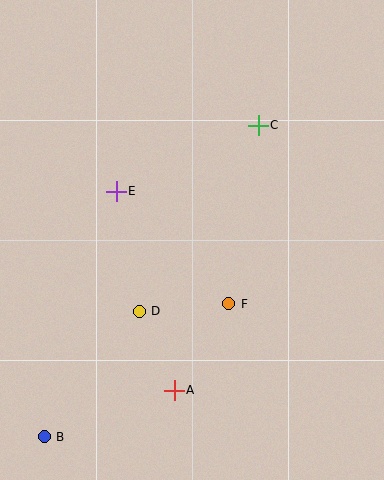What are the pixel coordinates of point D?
Point D is at (139, 312).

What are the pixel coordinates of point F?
Point F is at (229, 304).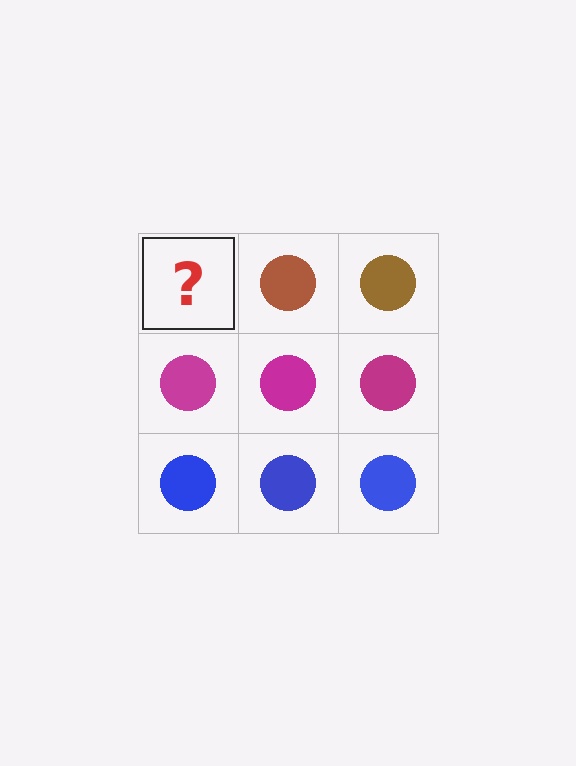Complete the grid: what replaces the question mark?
The question mark should be replaced with a brown circle.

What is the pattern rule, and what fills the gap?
The rule is that each row has a consistent color. The gap should be filled with a brown circle.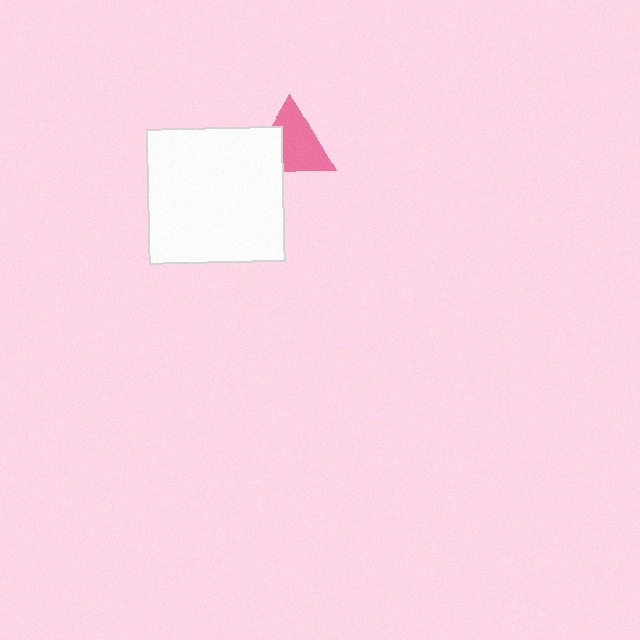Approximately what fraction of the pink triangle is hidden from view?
Roughly 32% of the pink triangle is hidden behind the white square.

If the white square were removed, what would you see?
You would see the complete pink triangle.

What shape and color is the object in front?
The object in front is a white square.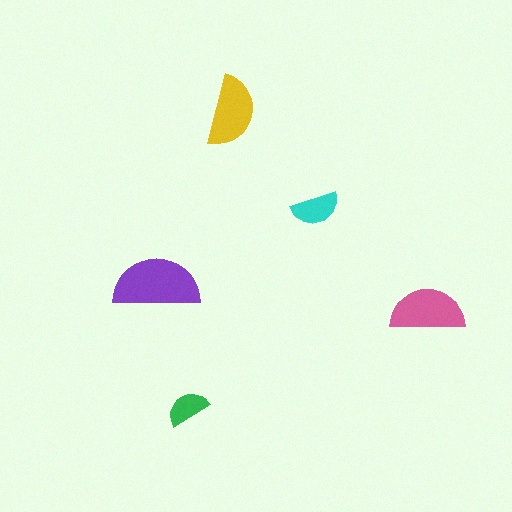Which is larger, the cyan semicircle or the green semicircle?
The cyan one.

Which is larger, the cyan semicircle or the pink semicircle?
The pink one.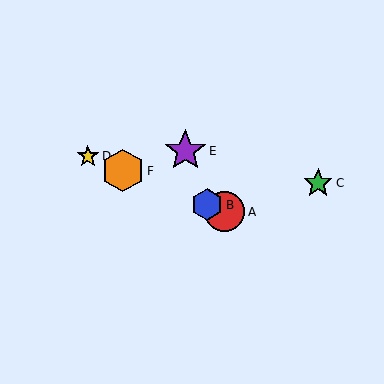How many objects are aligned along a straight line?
4 objects (A, B, D, F) are aligned along a straight line.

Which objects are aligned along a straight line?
Objects A, B, D, F are aligned along a straight line.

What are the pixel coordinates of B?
Object B is at (207, 205).